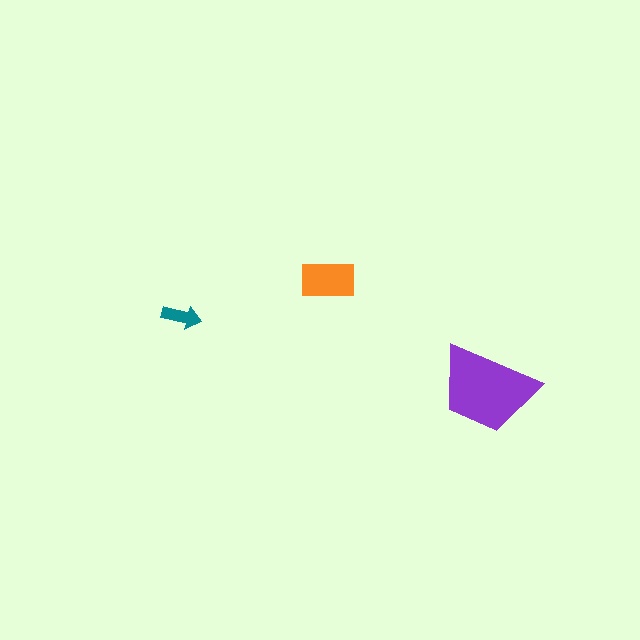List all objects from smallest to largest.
The teal arrow, the orange rectangle, the purple trapezoid.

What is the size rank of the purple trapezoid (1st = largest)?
1st.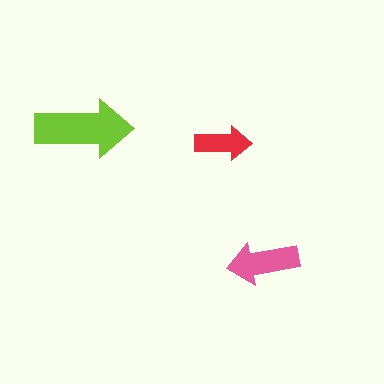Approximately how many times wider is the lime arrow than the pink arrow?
About 1.5 times wider.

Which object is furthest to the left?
The lime arrow is leftmost.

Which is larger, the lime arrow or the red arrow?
The lime one.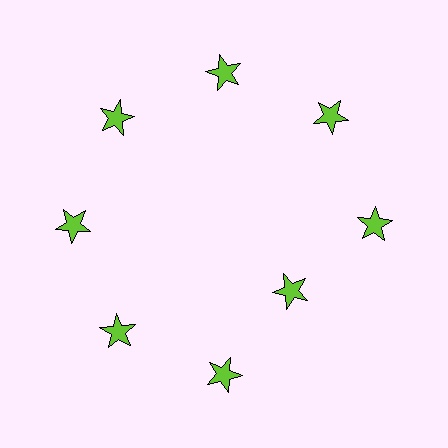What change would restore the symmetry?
The symmetry would be restored by moving it outward, back onto the ring so that all 8 stars sit at equal angles and equal distance from the center.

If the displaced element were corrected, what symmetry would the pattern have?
It would have 8-fold rotational symmetry — the pattern would map onto itself every 45 degrees.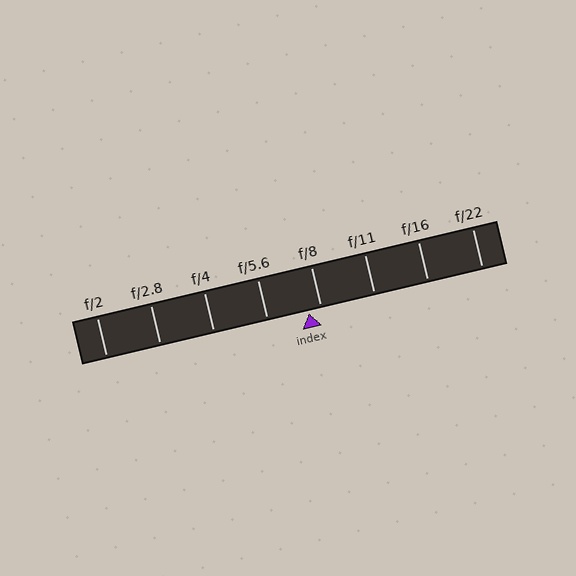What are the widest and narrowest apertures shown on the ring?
The widest aperture shown is f/2 and the narrowest is f/22.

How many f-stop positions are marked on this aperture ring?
There are 8 f-stop positions marked.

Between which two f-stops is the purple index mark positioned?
The index mark is between f/5.6 and f/8.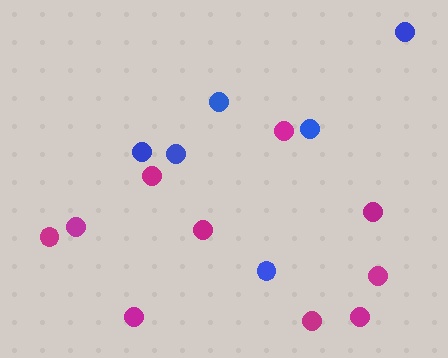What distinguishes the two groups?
There are 2 groups: one group of magenta circles (10) and one group of blue circles (6).